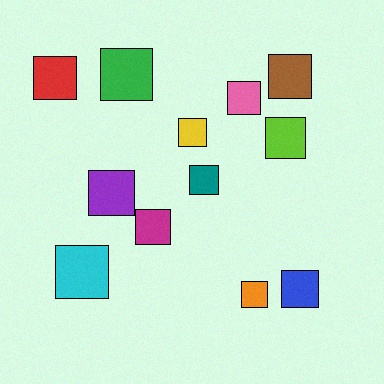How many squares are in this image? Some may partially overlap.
There are 12 squares.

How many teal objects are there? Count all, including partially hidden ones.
There is 1 teal object.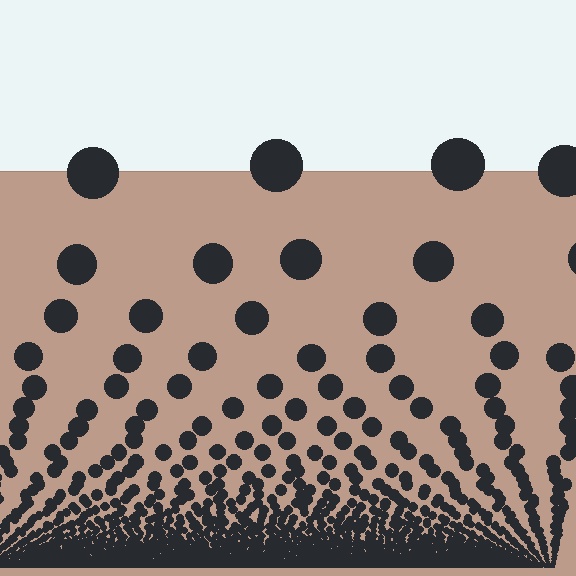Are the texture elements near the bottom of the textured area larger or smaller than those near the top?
Smaller. The gradient is inverted — elements near the bottom are smaller and denser.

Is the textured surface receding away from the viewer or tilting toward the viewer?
The surface appears to tilt toward the viewer. Texture elements get larger and sparser toward the top.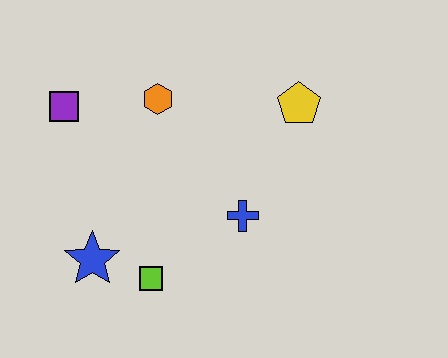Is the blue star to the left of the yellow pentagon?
Yes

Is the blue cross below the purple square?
Yes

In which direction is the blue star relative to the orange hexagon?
The blue star is below the orange hexagon.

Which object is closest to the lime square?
The blue star is closest to the lime square.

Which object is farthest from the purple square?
The yellow pentagon is farthest from the purple square.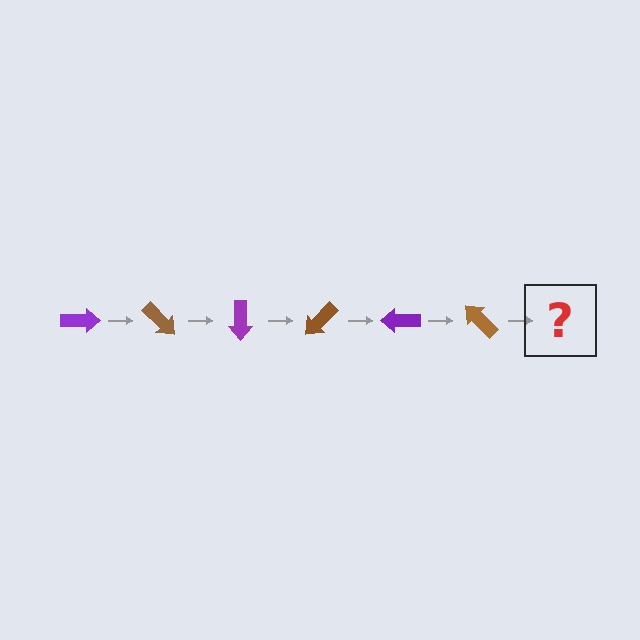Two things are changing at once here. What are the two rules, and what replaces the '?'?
The two rules are that it rotates 45 degrees each step and the color cycles through purple and brown. The '?' should be a purple arrow, rotated 270 degrees from the start.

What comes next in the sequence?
The next element should be a purple arrow, rotated 270 degrees from the start.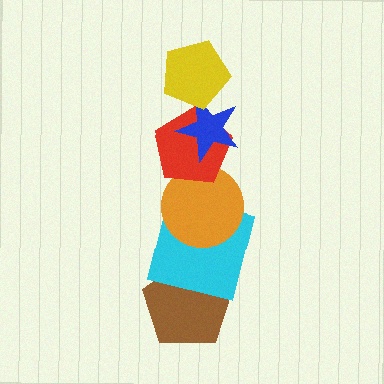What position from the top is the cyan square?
The cyan square is 5th from the top.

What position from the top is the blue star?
The blue star is 2nd from the top.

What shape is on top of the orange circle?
The red pentagon is on top of the orange circle.